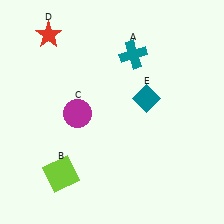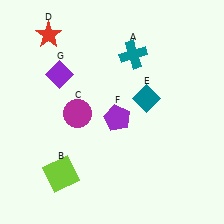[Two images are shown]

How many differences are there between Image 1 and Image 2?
There are 2 differences between the two images.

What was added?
A purple pentagon (F), a purple diamond (G) were added in Image 2.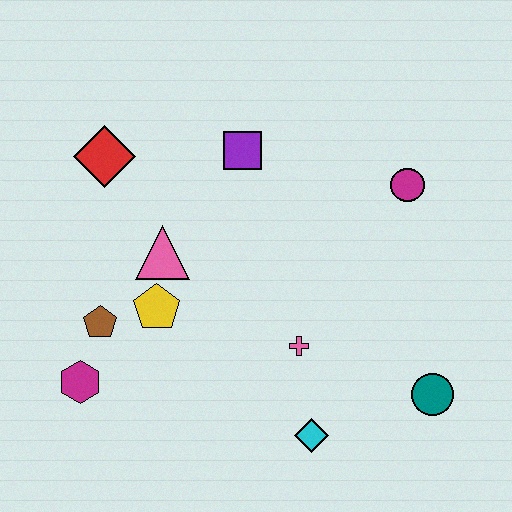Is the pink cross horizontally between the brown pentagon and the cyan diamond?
Yes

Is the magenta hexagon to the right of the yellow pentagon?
No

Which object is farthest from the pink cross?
The red diamond is farthest from the pink cross.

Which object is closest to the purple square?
The pink triangle is closest to the purple square.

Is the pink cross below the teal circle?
No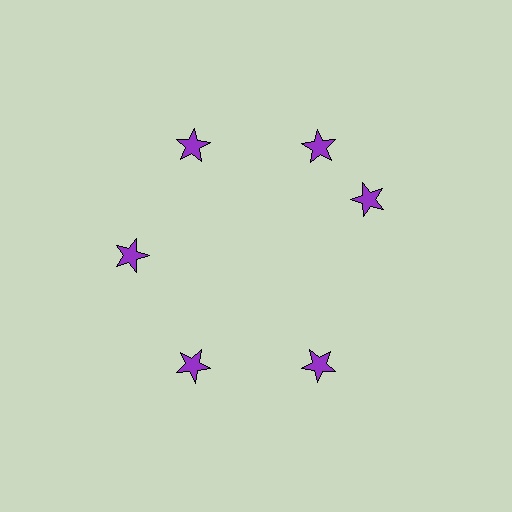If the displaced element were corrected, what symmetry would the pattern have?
It would have 6-fold rotational symmetry — the pattern would map onto itself every 60 degrees.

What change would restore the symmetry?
The symmetry would be restored by rotating it back into even spacing with its neighbors so that all 6 stars sit at equal angles and equal distance from the center.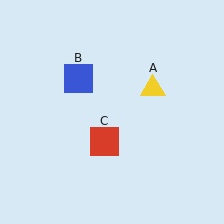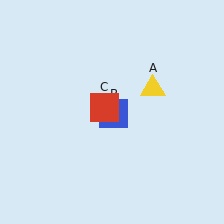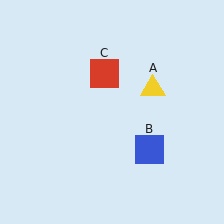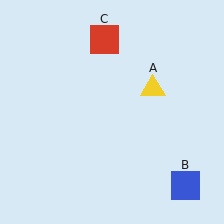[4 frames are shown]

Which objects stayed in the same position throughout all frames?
Yellow triangle (object A) remained stationary.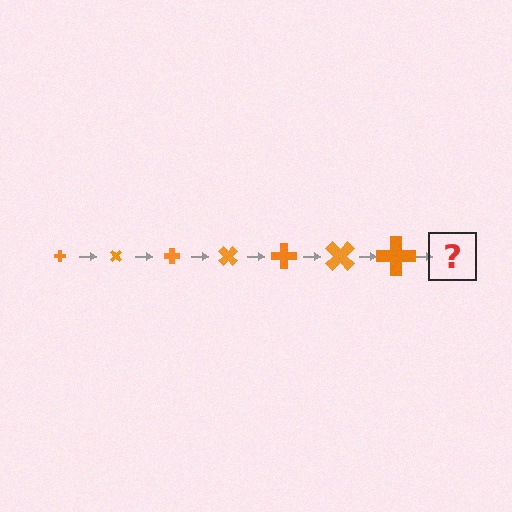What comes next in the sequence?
The next element should be a cross, larger than the previous one and rotated 315 degrees from the start.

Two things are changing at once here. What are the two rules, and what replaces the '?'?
The two rules are that the cross grows larger each step and it rotates 45 degrees each step. The '?' should be a cross, larger than the previous one and rotated 315 degrees from the start.